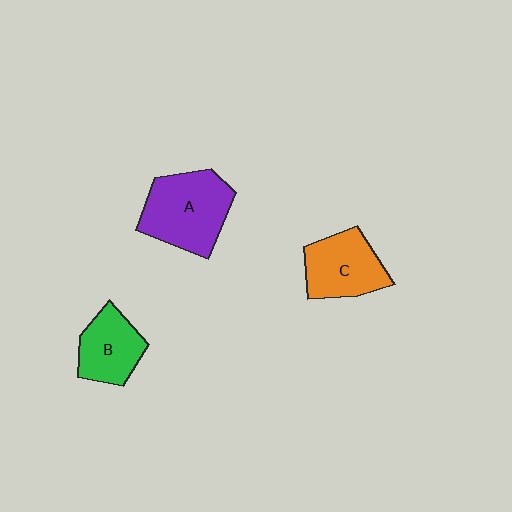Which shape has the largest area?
Shape A (purple).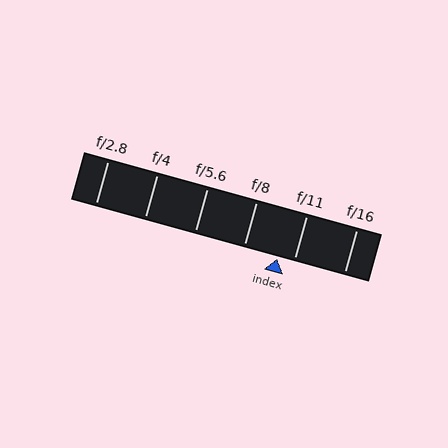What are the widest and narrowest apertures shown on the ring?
The widest aperture shown is f/2.8 and the narrowest is f/16.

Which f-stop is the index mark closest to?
The index mark is closest to f/11.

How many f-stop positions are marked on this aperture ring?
There are 6 f-stop positions marked.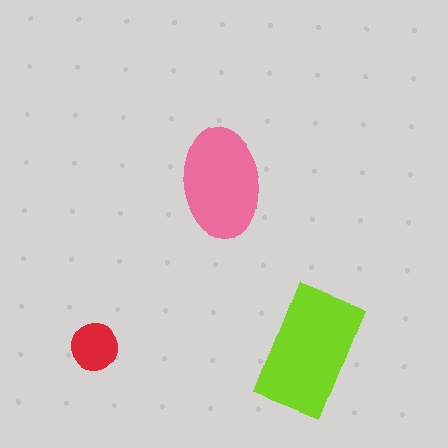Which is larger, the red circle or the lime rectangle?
The lime rectangle.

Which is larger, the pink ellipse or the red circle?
The pink ellipse.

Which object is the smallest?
The red circle.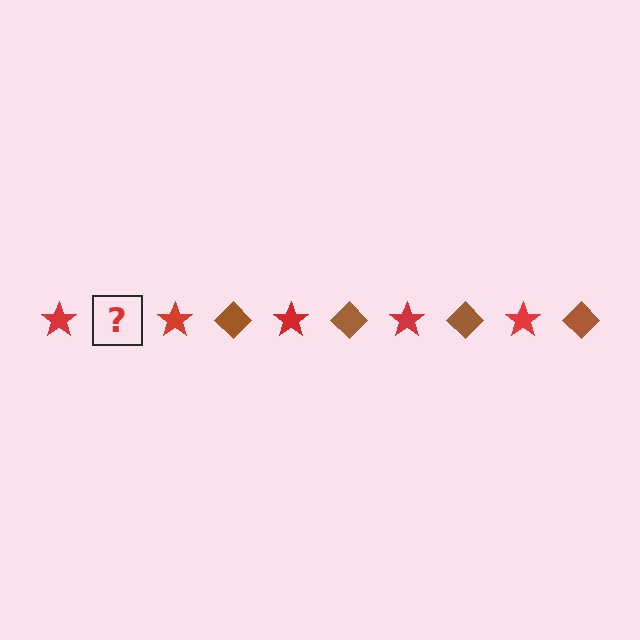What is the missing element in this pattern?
The missing element is a brown diamond.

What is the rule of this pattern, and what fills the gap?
The rule is that the pattern alternates between red star and brown diamond. The gap should be filled with a brown diamond.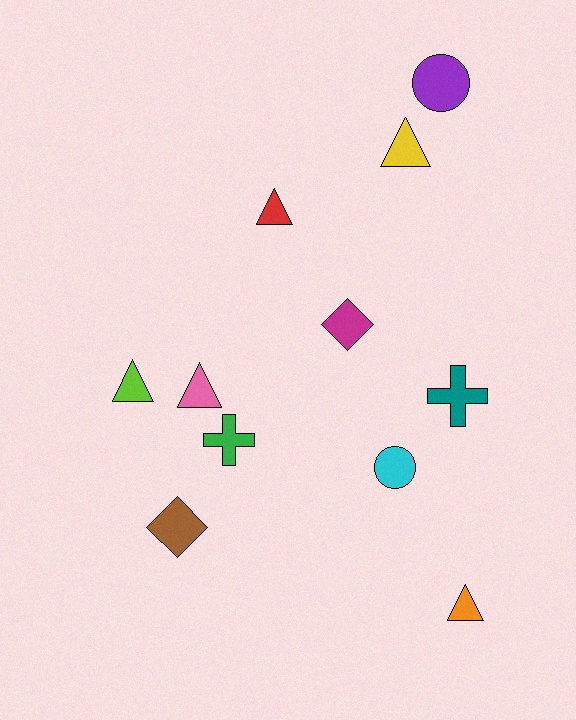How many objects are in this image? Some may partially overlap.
There are 11 objects.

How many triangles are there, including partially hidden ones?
There are 5 triangles.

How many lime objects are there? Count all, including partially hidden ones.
There is 1 lime object.